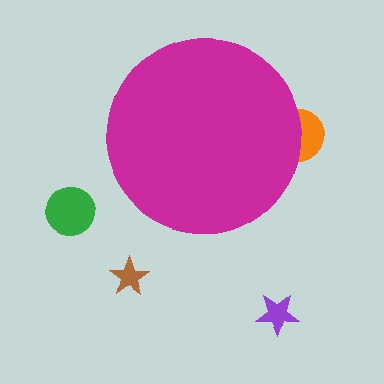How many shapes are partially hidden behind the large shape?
1 shape is partially hidden.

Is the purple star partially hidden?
No, the purple star is fully visible.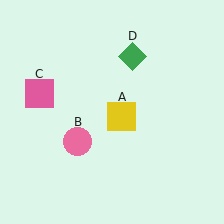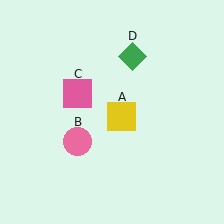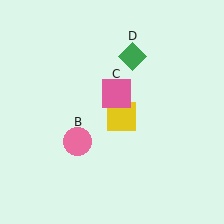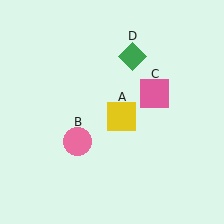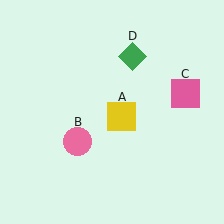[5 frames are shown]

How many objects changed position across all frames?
1 object changed position: pink square (object C).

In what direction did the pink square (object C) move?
The pink square (object C) moved right.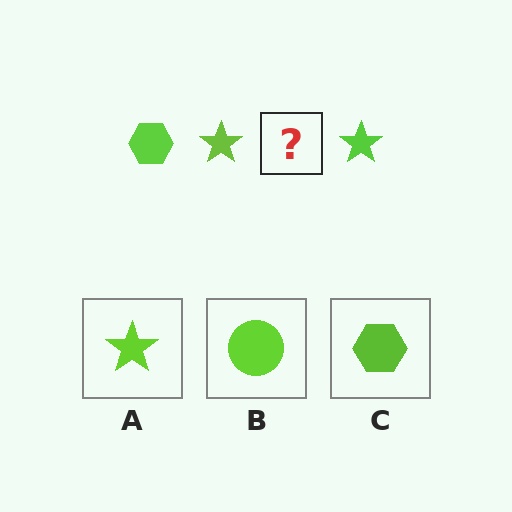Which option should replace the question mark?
Option C.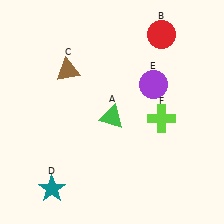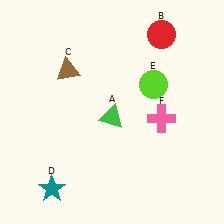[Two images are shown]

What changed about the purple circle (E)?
In Image 1, E is purple. In Image 2, it changed to lime.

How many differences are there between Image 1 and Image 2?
There are 2 differences between the two images.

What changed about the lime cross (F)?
In Image 1, F is lime. In Image 2, it changed to pink.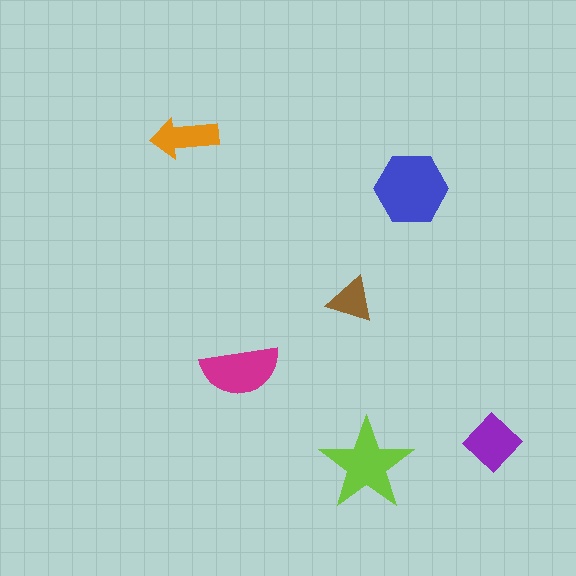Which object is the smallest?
The brown triangle.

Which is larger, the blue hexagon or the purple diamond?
The blue hexagon.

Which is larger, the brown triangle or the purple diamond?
The purple diamond.